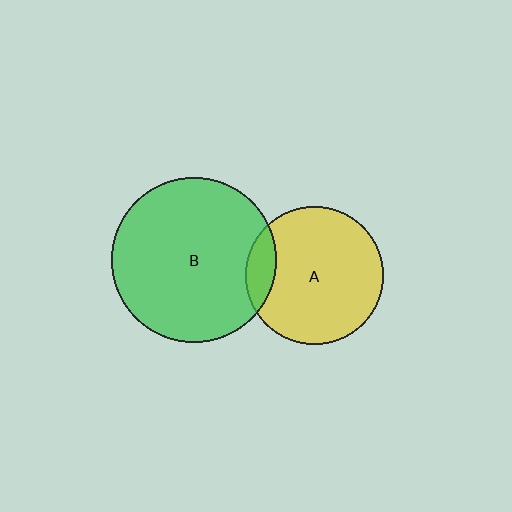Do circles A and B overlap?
Yes.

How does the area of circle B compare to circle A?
Approximately 1.4 times.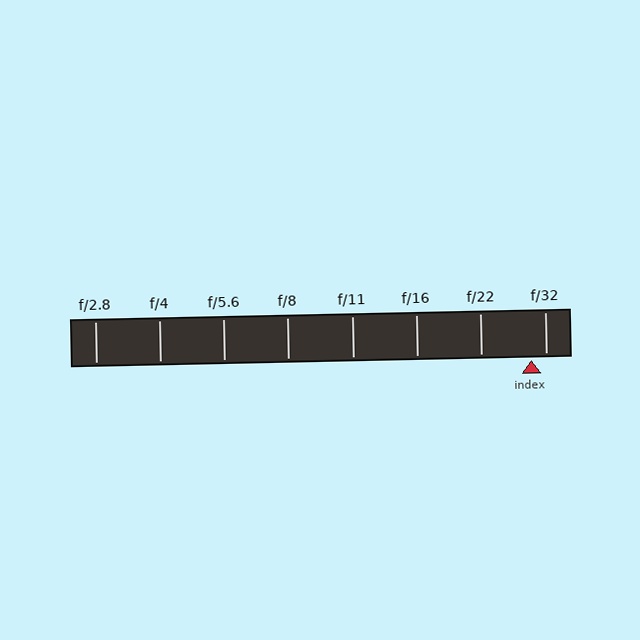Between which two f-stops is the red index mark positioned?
The index mark is between f/22 and f/32.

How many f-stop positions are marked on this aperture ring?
There are 8 f-stop positions marked.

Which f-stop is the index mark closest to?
The index mark is closest to f/32.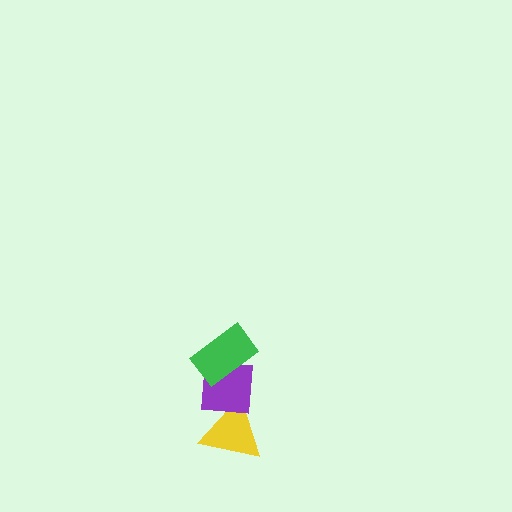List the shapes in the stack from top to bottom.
From top to bottom: the green rectangle, the purple square, the yellow triangle.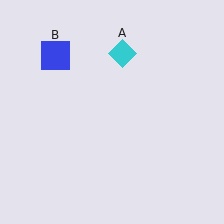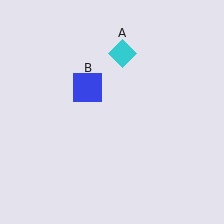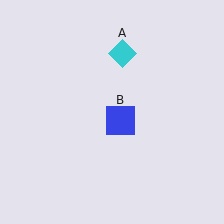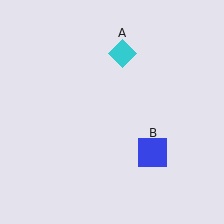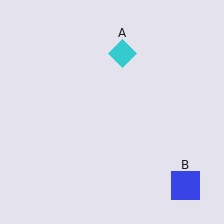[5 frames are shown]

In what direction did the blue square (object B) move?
The blue square (object B) moved down and to the right.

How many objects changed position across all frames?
1 object changed position: blue square (object B).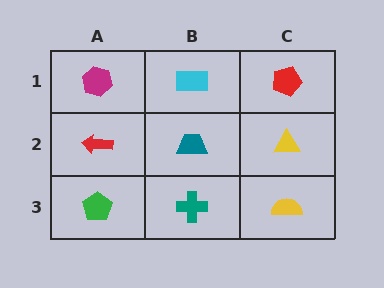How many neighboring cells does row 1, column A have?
2.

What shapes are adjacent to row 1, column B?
A teal trapezoid (row 2, column B), a magenta hexagon (row 1, column A), a red pentagon (row 1, column C).